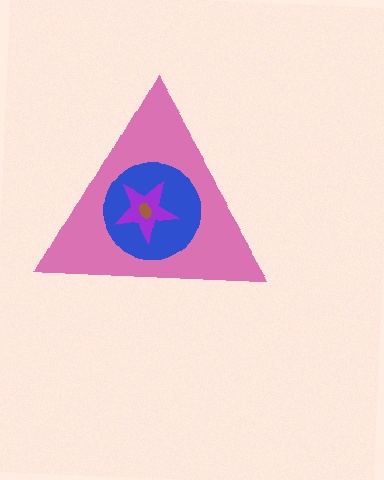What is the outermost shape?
The pink triangle.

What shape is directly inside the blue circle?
The purple star.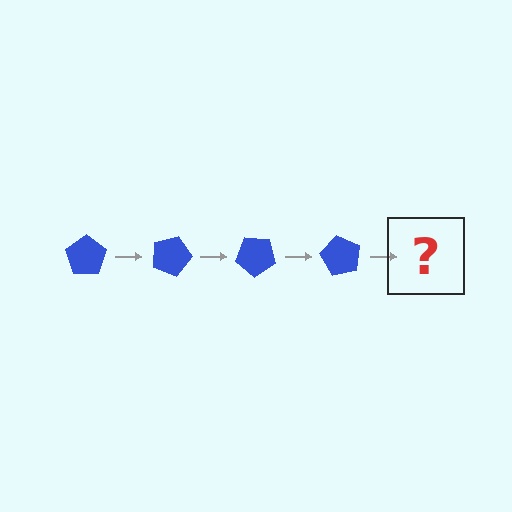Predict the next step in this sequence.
The next step is a blue pentagon rotated 80 degrees.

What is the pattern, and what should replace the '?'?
The pattern is that the pentagon rotates 20 degrees each step. The '?' should be a blue pentagon rotated 80 degrees.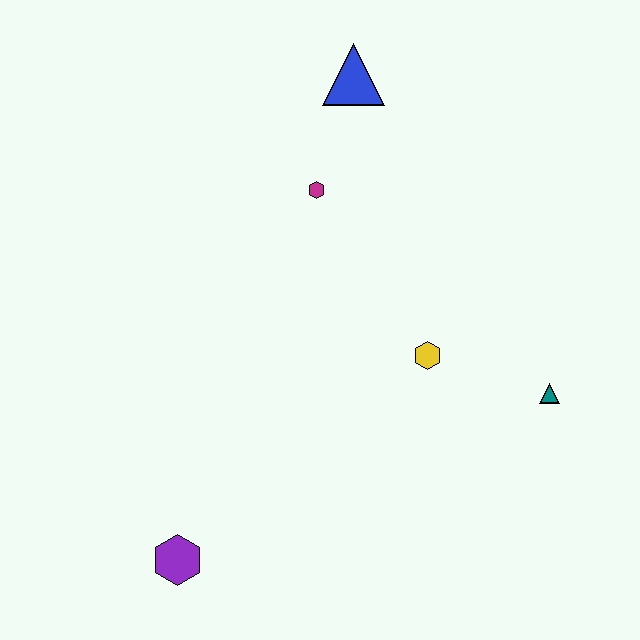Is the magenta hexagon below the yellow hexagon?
No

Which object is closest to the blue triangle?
The magenta hexagon is closest to the blue triangle.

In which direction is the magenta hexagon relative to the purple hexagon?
The magenta hexagon is above the purple hexagon.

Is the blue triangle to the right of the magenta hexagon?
Yes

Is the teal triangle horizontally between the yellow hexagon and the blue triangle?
No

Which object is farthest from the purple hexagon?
The blue triangle is farthest from the purple hexagon.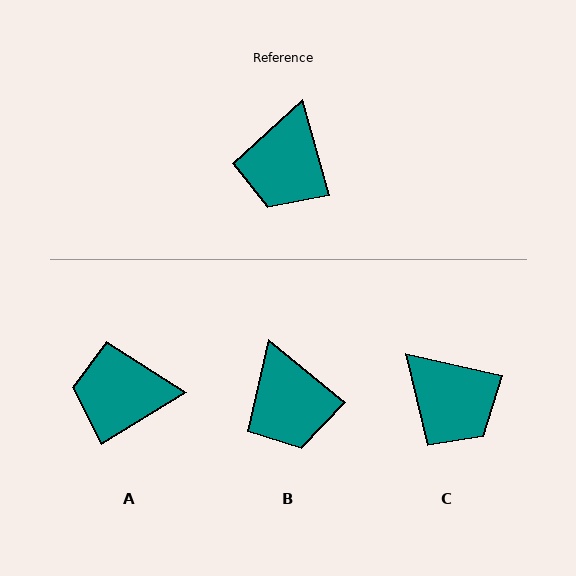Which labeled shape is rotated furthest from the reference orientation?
A, about 74 degrees away.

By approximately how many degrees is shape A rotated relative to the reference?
Approximately 74 degrees clockwise.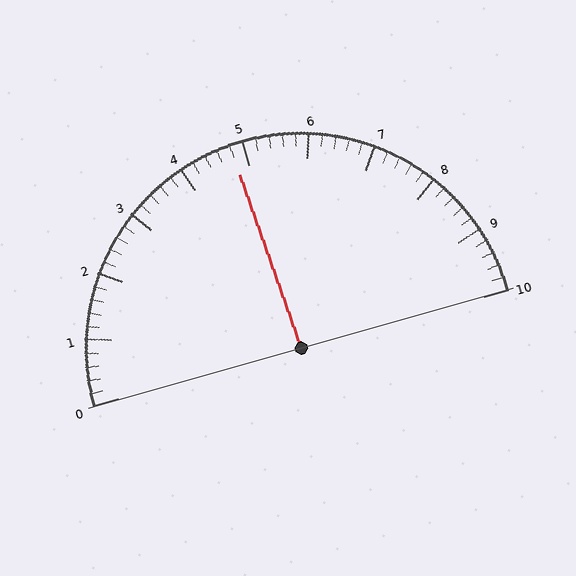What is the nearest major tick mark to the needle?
The nearest major tick mark is 5.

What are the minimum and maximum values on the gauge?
The gauge ranges from 0 to 10.